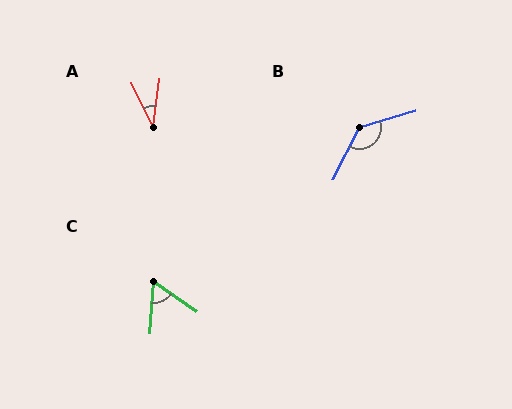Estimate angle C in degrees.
Approximately 59 degrees.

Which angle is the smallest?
A, at approximately 33 degrees.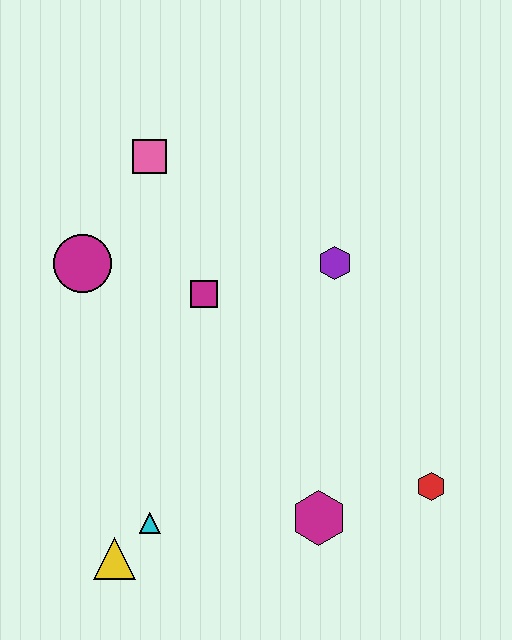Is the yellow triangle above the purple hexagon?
No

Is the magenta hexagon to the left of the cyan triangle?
No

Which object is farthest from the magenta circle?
The red hexagon is farthest from the magenta circle.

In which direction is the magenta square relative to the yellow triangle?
The magenta square is above the yellow triangle.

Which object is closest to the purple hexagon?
The magenta square is closest to the purple hexagon.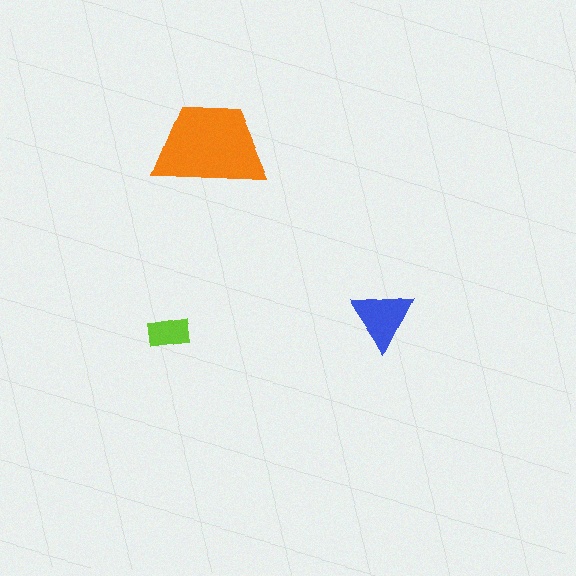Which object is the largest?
The orange trapezoid.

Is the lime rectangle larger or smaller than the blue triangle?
Smaller.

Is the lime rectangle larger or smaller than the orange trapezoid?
Smaller.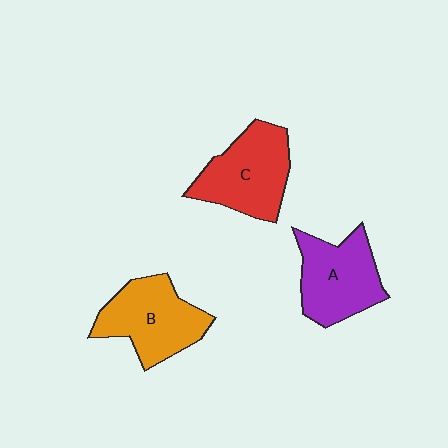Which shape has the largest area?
Shape B (orange).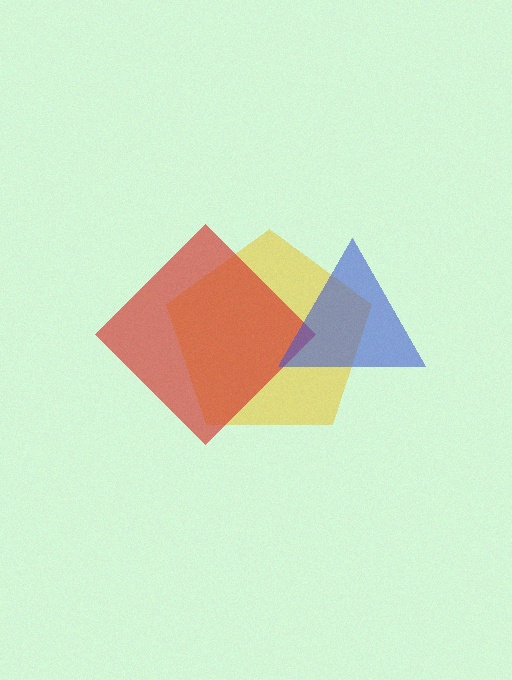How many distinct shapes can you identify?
There are 3 distinct shapes: a yellow pentagon, a red diamond, a blue triangle.